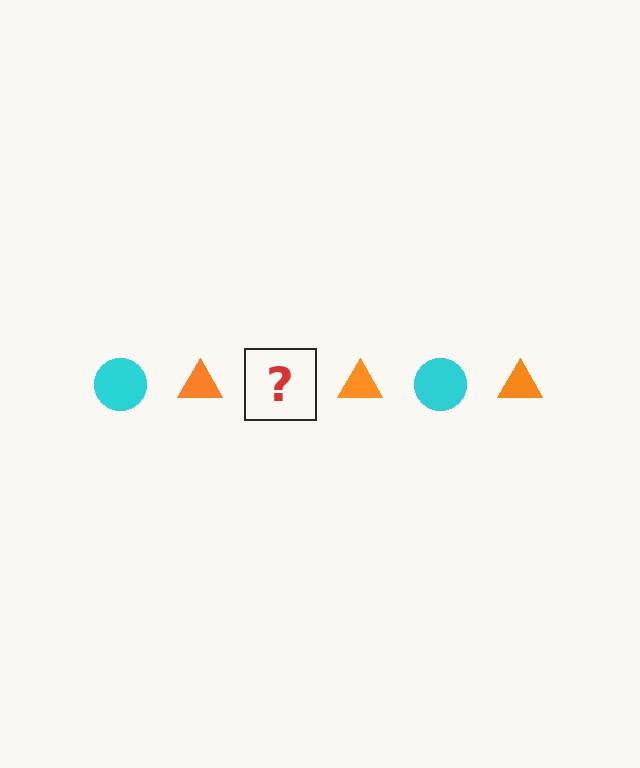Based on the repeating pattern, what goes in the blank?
The blank should be a cyan circle.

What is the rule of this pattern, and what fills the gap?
The rule is that the pattern alternates between cyan circle and orange triangle. The gap should be filled with a cyan circle.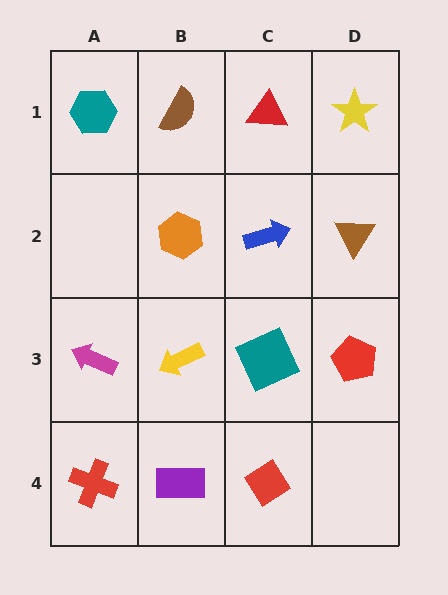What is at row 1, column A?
A teal hexagon.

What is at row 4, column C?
A red diamond.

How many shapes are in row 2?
3 shapes.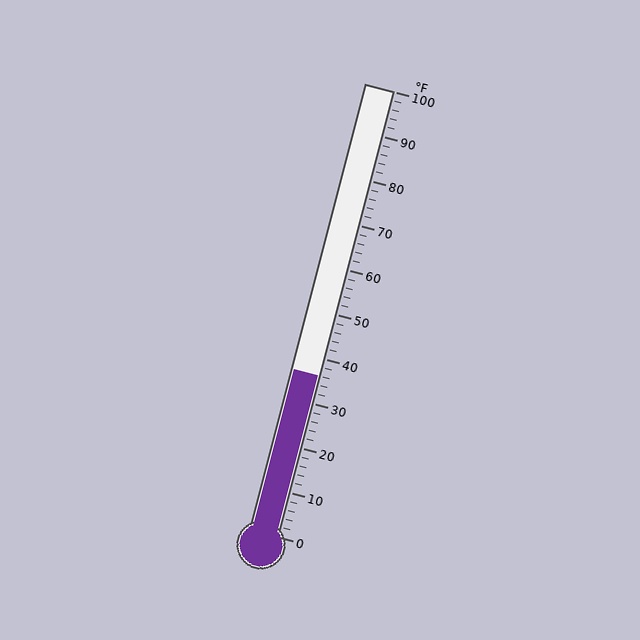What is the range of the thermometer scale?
The thermometer scale ranges from 0°F to 100°F.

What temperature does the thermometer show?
The thermometer shows approximately 36°F.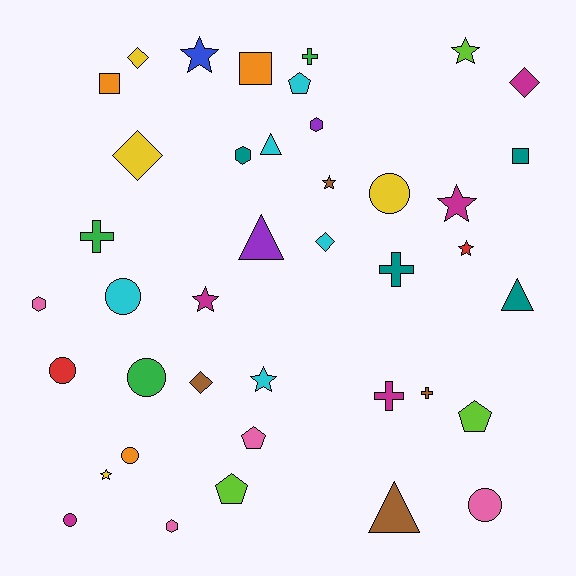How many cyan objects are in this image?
There are 5 cyan objects.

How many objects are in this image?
There are 40 objects.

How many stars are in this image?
There are 8 stars.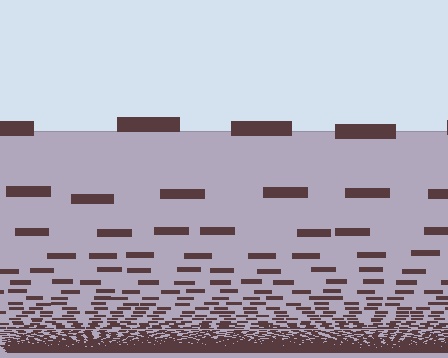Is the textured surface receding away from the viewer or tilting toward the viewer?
The surface appears to tilt toward the viewer. Texture elements get larger and sparser toward the top.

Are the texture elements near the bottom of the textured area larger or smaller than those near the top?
Smaller. The gradient is inverted — elements near the bottom are smaller and denser.